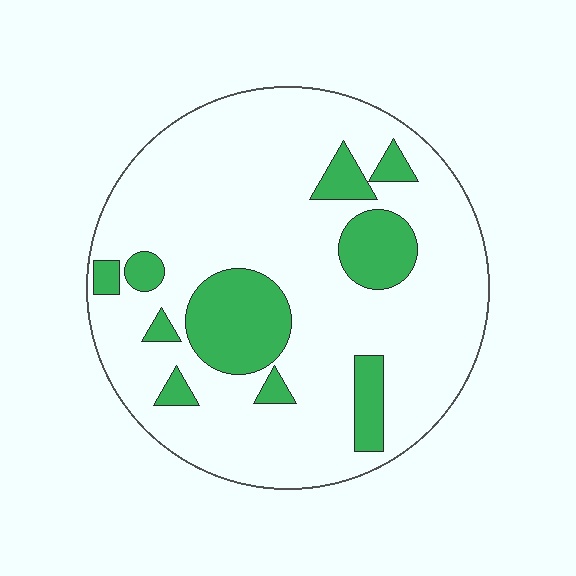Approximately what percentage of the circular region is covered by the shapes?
Approximately 20%.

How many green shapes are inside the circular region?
10.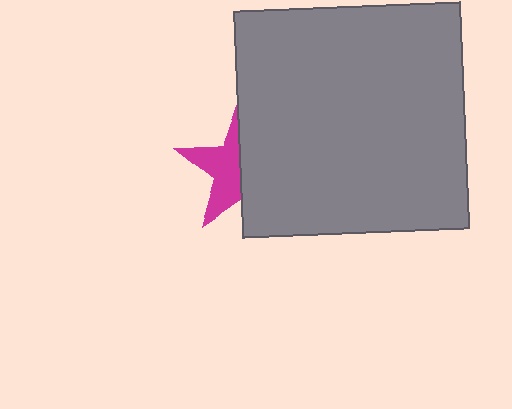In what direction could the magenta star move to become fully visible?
The magenta star could move left. That would shift it out from behind the gray square entirely.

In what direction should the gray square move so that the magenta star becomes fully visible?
The gray square should move right. That is the shortest direction to clear the overlap and leave the magenta star fully visible.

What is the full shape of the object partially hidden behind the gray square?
The partially hidden object is a magenta star.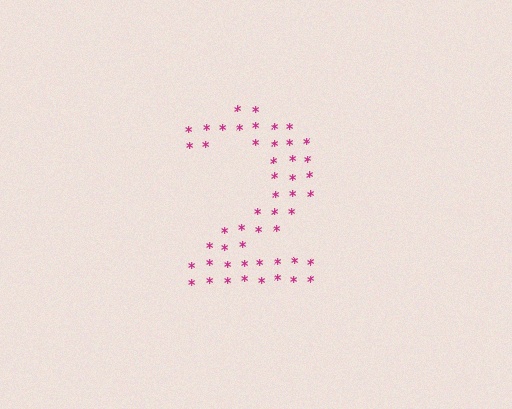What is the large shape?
The large shape is the digit 2.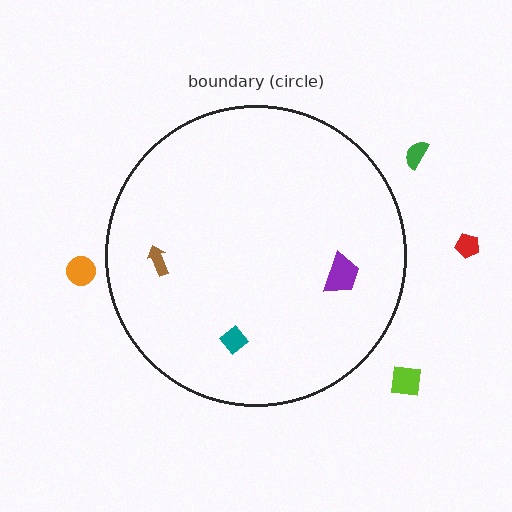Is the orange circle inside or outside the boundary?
Outside.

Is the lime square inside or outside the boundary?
Outside.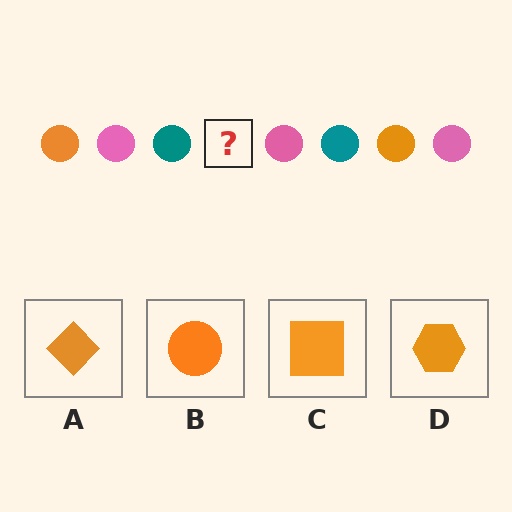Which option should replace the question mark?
Option B.